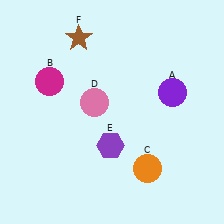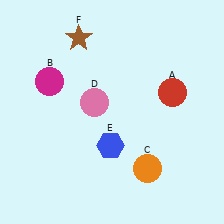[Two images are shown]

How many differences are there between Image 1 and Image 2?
There are 2 differences between the two images.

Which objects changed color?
A changed from purple to red. E changed from purple to blue.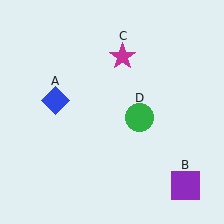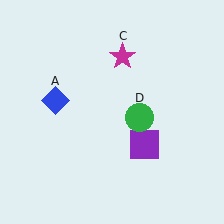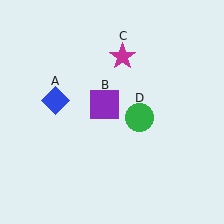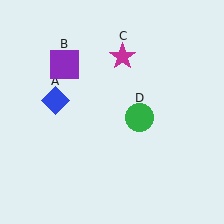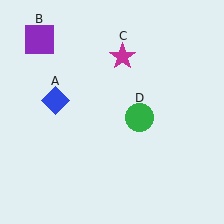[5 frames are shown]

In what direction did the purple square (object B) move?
The purple square (object B) moved up and to the left.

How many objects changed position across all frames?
1 object changed position: purple square (object B).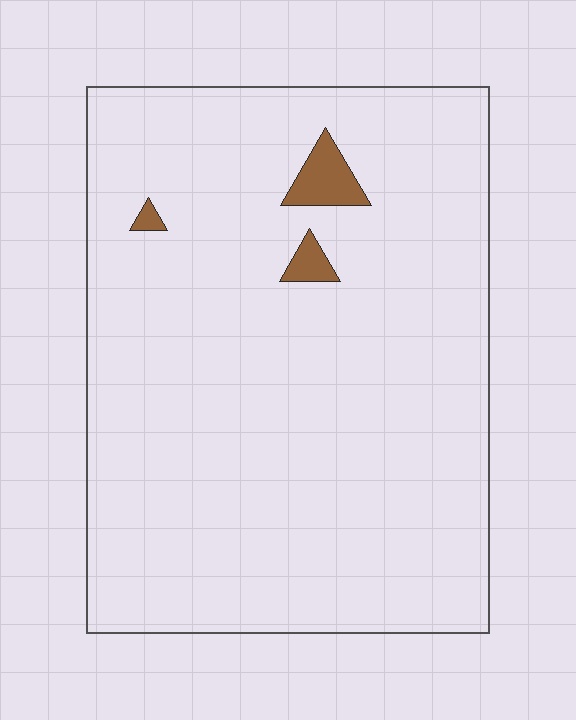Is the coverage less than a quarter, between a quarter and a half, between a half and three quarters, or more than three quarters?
Less than a quarter.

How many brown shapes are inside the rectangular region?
3.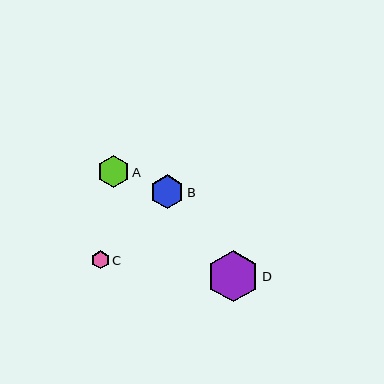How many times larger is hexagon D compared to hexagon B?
Hexagon D is approximately 1.5 times the size of hexagon B.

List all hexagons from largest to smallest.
From largest to smallest: D, B, A, C.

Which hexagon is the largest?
Hexagon D is the largest with a size of approximately 51 pixels.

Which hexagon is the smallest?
Hexagon C is the smallest with a size of approximately 18 pixels.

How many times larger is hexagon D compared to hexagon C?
Hexagon D is approximately 2.8 times the size of hexagon C.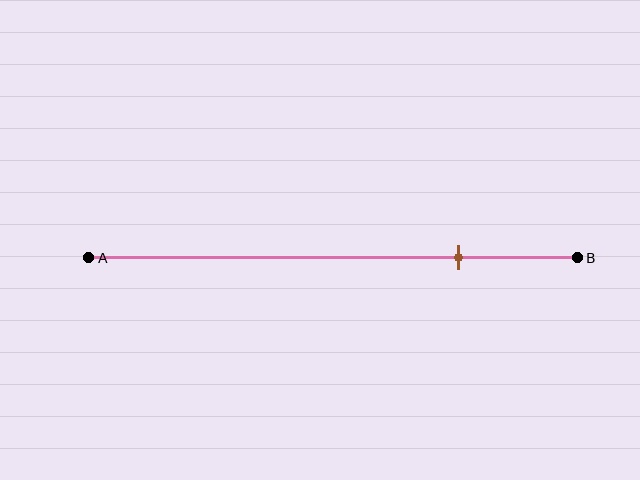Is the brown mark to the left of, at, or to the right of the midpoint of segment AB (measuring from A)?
The brown mark is to the right of the midpoint of segment AB.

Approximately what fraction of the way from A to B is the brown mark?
The brown mark is approximately 75% of the way from A to B.